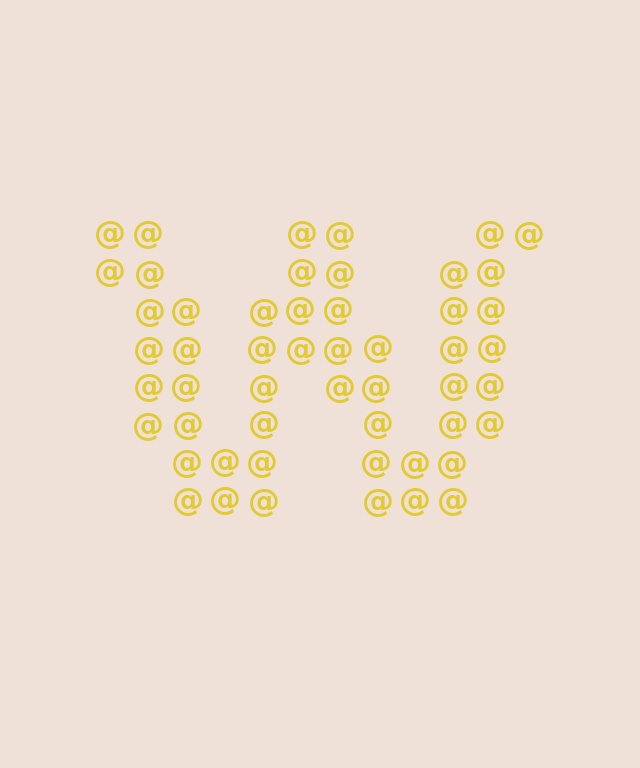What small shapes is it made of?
It is made of small at signs.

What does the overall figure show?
The overall figure shows the letter W.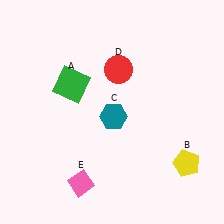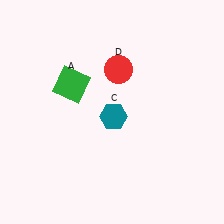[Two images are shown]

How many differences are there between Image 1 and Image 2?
There are 2 differences between the two images.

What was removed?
The pink diamond (E), the yellow pentagon (B) were removed in Image 2.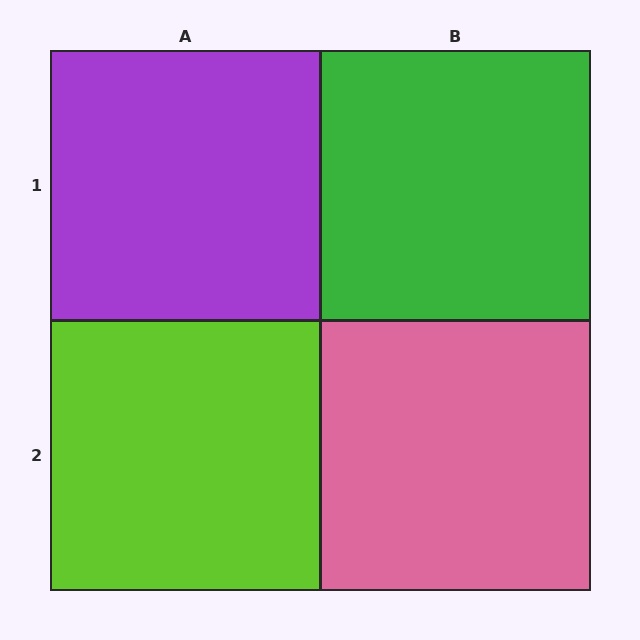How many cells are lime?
1 cell is lime.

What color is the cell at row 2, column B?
Pink.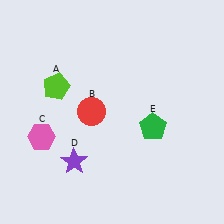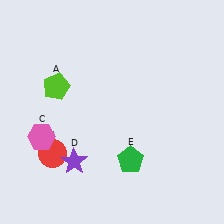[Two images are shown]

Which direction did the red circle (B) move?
The red circle (B) moved down.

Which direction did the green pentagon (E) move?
The green pentagon (E) moved down.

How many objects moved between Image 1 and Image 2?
2 objects moved between the two images.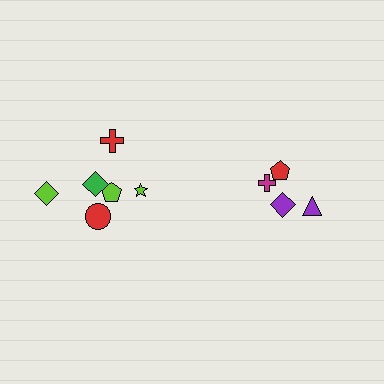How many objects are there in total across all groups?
There are 10 objects.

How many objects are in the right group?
There are 4 objects.